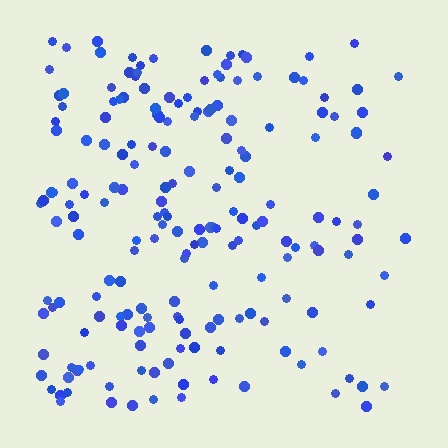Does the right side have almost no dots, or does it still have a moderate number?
Still a moderate number, just noticeably fewer than the left.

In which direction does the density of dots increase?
From right to left, with the left side densest.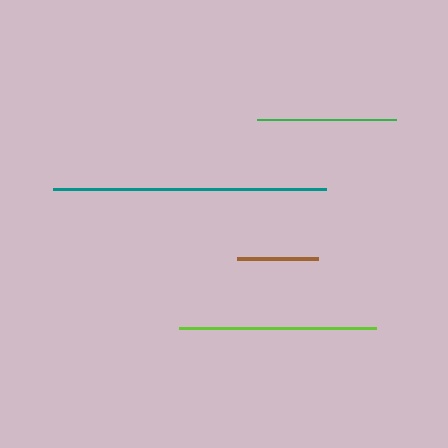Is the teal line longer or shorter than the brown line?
The teal line is longer than the brown line.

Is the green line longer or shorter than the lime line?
The lime line is longer than the green line.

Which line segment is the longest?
The teal line is the longest at approximately 273 pixels.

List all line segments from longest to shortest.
From longest to shortest: teal, lime, green, brown.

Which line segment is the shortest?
The brown line is the shortest at approximately 81 pixels.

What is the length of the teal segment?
The teal segment is approximately 273 pixels long.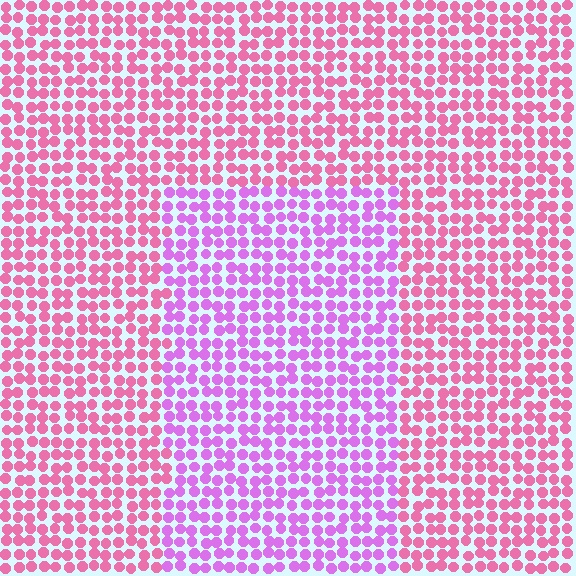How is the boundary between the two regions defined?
The boundary is defined purely by a slight shift in hue (about 39 degrees). Spacing, size, and orientation are identical on both sides.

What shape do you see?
I see a rectangle.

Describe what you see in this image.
The image is filled with small pink elements in a uniform arrangement. A rectangle-shaped region is visible where the elements are tinted to a slightly different hue, forming a subtle color boundary.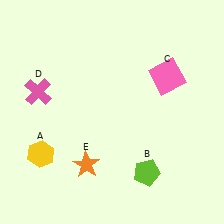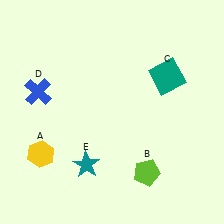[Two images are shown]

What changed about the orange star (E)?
In Image 1, E is orange. In Image 2, it changed to teal.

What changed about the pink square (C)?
In Image 1, C is pink. In Image 2, it changed to teal.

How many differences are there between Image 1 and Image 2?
There are 3 differences between the two images.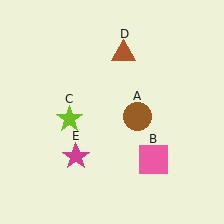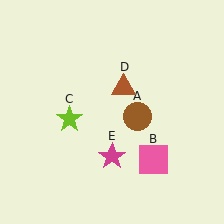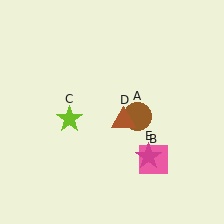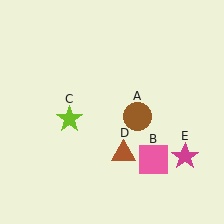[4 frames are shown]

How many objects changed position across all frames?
2 objects changed position: brown triangle (object D), magenta star (object E).